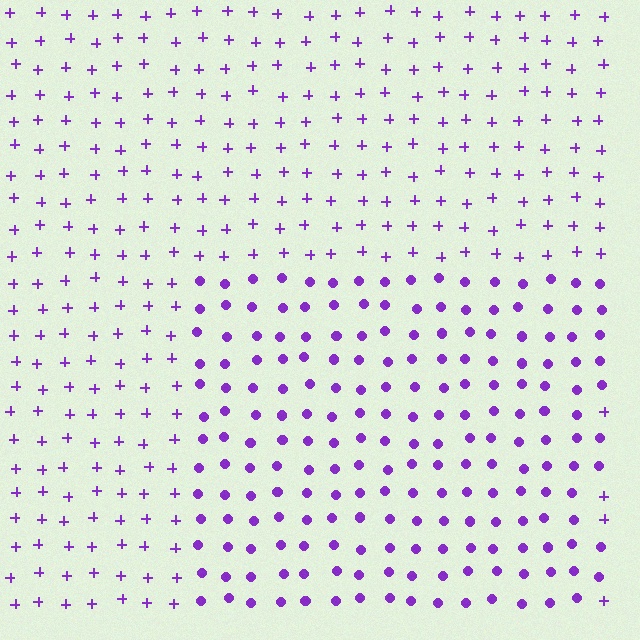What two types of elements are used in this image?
The image uses circles inside the rectangle region and plus signs outside it.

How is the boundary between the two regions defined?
The boundary is defined by a change in element shape: circles inside vs. plus signs outside. All elements share the same color and spacing.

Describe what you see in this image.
The image is filled with small purple elements arranged in a uniform grid. A rectangle-shaped region contains circles, while the surrounding area contains plus signs. The boundary is defined purely by the change in element shape.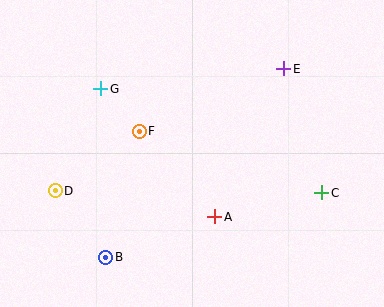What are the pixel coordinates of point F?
Point F is at (139, 131).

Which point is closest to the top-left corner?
Point G is closest to the top-left corner.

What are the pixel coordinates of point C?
Point C is at (322, 193).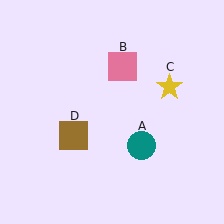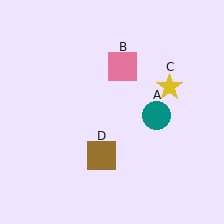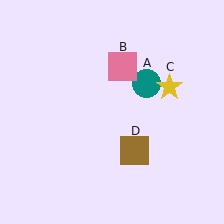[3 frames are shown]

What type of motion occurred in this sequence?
The teal circle (object A), brown square (object D) rotated counterclockwise around the center of the scene.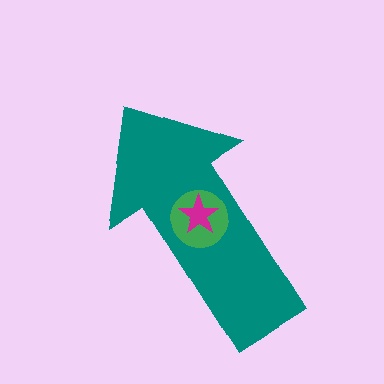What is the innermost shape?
The magenta star.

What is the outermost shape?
The teal arrow.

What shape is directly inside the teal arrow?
The green circle.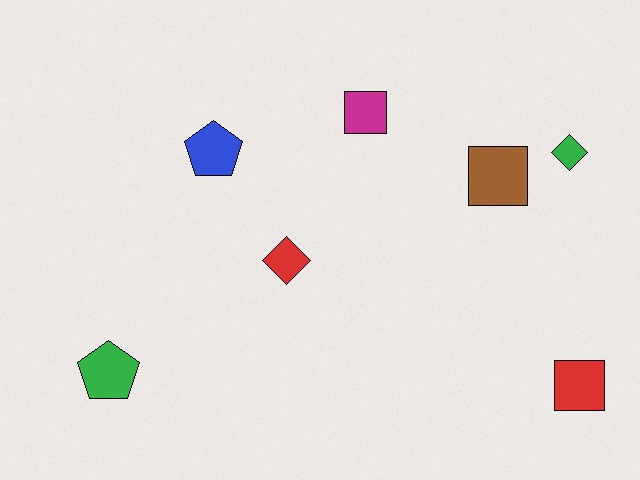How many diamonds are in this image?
There are 2 diamonds.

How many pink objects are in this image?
There are no pink objects.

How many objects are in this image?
There are 7 objects.